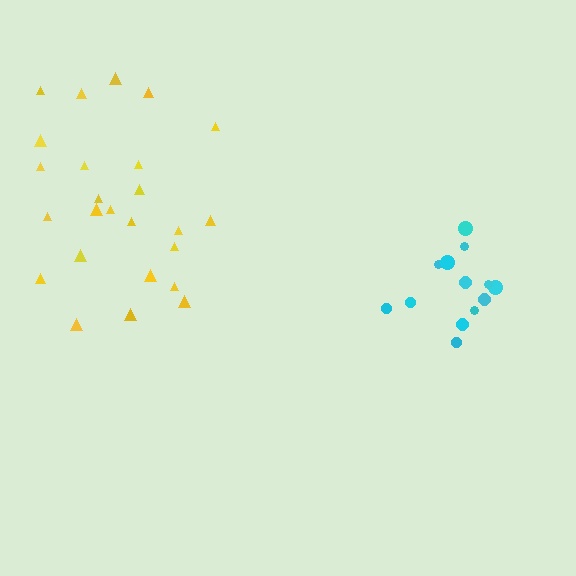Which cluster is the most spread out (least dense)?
Yellow.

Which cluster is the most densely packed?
Cyan.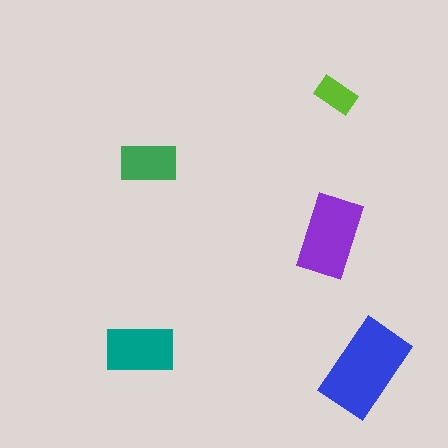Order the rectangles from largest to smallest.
the blue one, the purple one, the teal one, the green one, the lime one.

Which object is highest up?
The lime rectangle is topmost.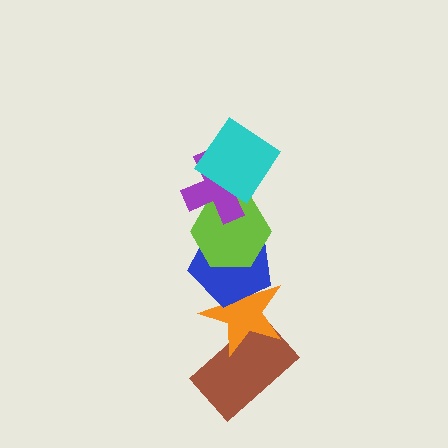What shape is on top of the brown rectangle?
The orange star is on top of the brown rectangle.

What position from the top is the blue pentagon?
The blue pentagon is 4th from the top.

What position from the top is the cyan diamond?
The cyan diamond is 1st from the top.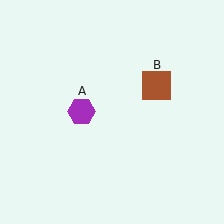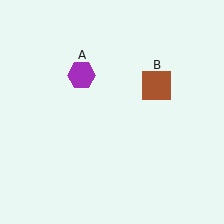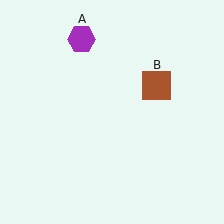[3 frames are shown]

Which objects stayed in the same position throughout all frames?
Brown square (object B) remained stationary.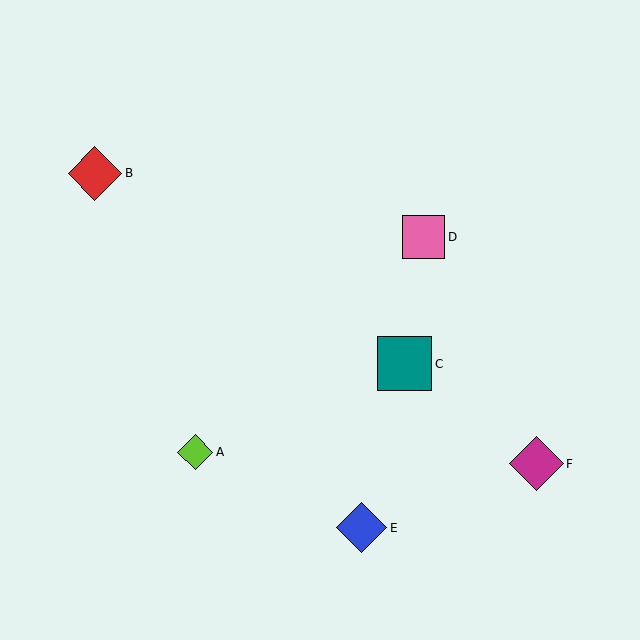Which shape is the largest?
The magenta diamond (labeled F) is the largest.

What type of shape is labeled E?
Shape E is a blue diamond.